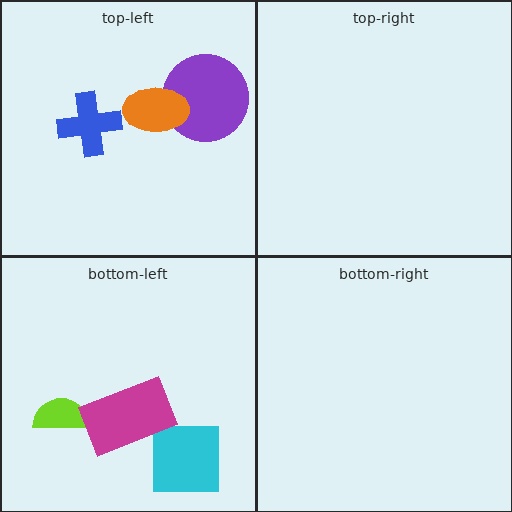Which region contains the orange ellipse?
The top-left region.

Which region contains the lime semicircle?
The bottom-left region.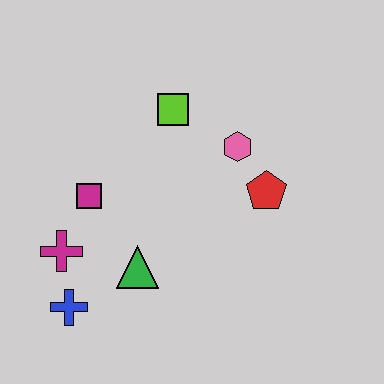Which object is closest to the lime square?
The pink hexagon is closest to the lime square.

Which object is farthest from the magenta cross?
The red pentagon is farthest from the magenta cross.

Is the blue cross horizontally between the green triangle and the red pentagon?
No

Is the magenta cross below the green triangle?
No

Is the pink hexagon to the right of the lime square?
Yes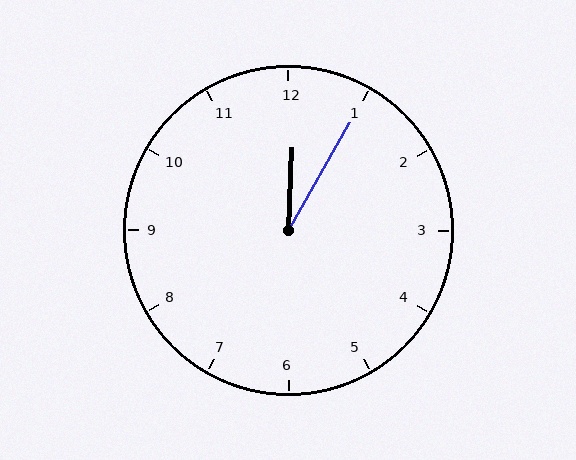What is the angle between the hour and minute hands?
Approximately 28 degrees.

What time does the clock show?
12:05.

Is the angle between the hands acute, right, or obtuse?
It is acute.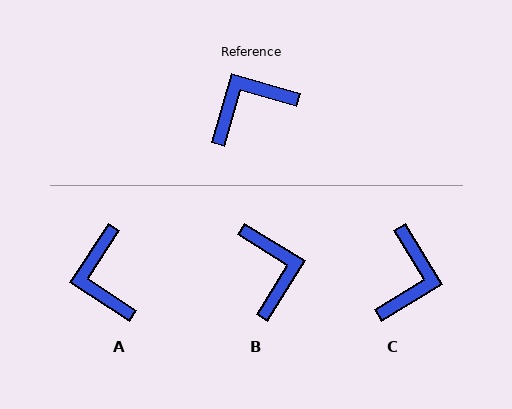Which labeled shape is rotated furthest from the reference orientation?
C, about 133 degrees away.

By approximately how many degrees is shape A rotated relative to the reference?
Approximately 73 degrees counter-clockwise.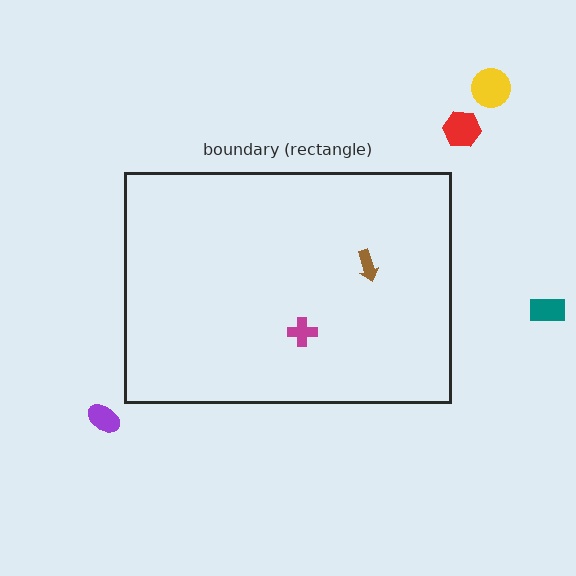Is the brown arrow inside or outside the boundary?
Inside.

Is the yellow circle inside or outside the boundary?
Outside.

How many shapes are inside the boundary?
2 inside, 4 outside.